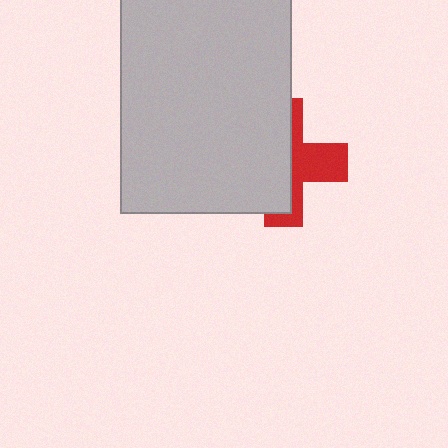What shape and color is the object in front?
The object in front is a light gray rectangle.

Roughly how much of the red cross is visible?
A small part of it is visible (roughly 42%).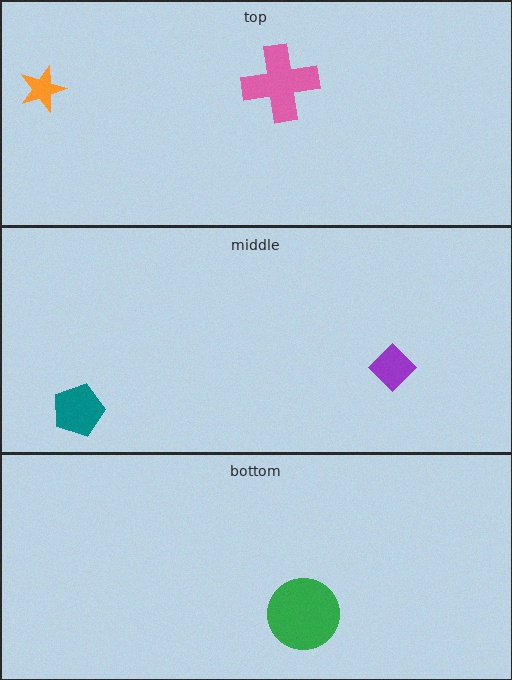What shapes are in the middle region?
The teal pentagon, the purple diamond.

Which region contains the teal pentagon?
The middle region.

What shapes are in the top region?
The pink cross, the orange star.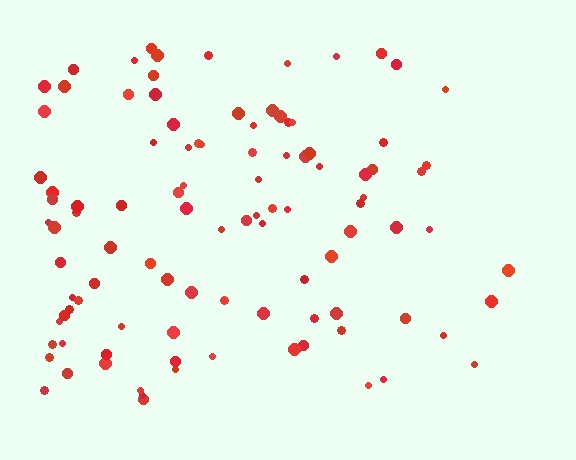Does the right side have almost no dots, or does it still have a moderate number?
Still a moderate number, just noticeably fewer than the left.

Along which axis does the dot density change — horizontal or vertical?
Horizontal.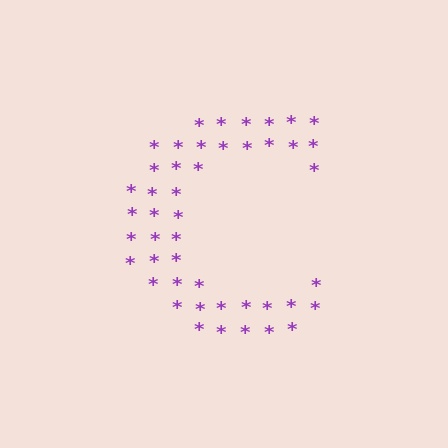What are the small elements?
The small elements are asterisks.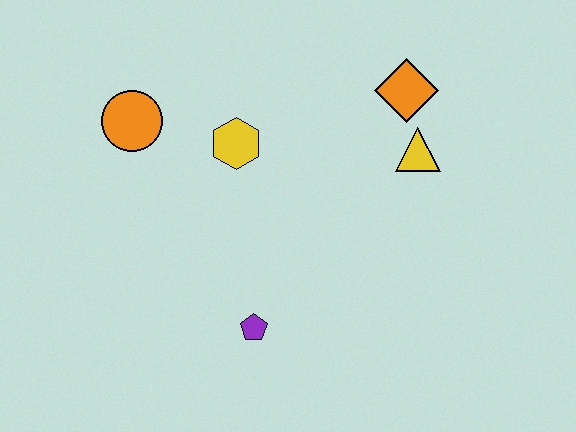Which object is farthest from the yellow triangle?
The orange circle is farthest from the yellow triangle.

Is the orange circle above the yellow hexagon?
Yes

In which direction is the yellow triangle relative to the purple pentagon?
The yellow triangle is above the purple pentagon.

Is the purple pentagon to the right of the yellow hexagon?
Yes